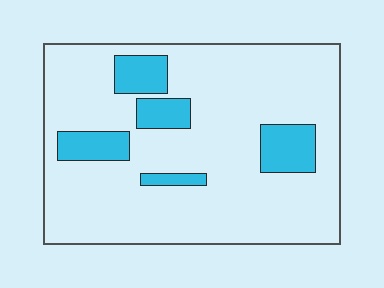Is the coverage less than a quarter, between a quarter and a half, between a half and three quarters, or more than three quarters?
Less than a quarter.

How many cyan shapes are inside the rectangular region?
5.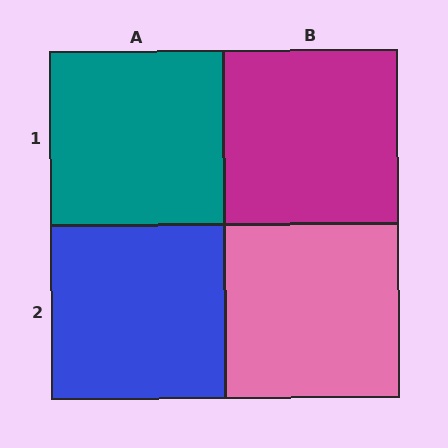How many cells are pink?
1 cell is pink.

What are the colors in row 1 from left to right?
Teal, magenta.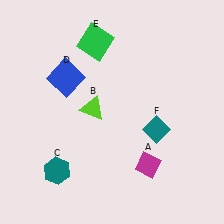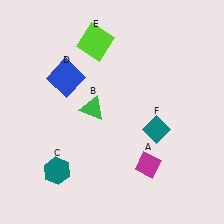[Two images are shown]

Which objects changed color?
B changed from lime to green. E changed from green to lime.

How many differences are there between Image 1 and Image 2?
There are 2 differences between the two images.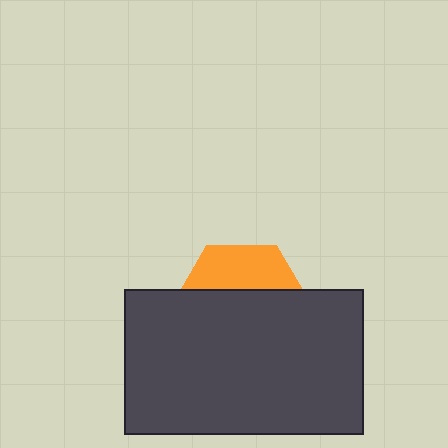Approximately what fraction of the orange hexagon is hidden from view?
Roughly 67% of the orange hexagon is hidden behind the dark gray rectangle.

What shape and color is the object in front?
The object in front is a dark gray rectangle.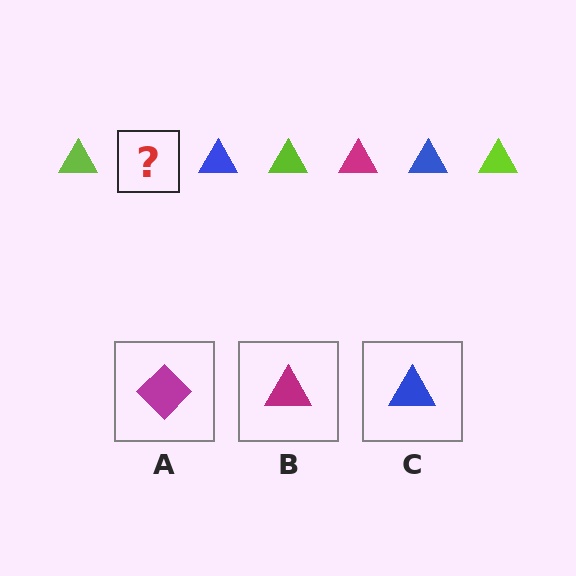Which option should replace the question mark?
Option B.